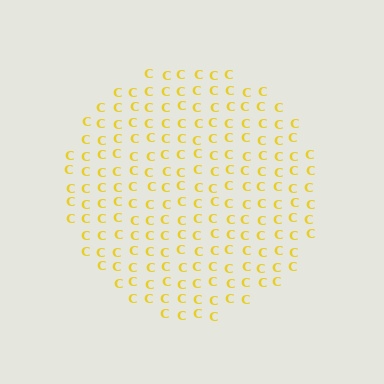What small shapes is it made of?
It is made of small letter C's.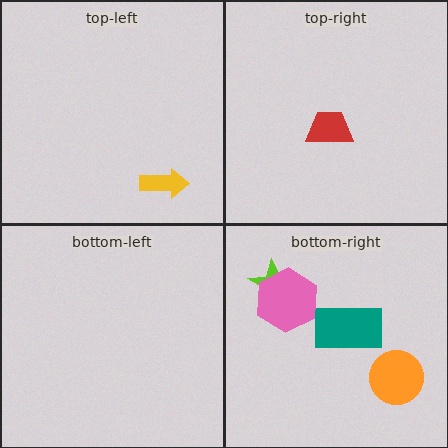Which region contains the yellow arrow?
The top-left region.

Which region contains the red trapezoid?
The top-right region.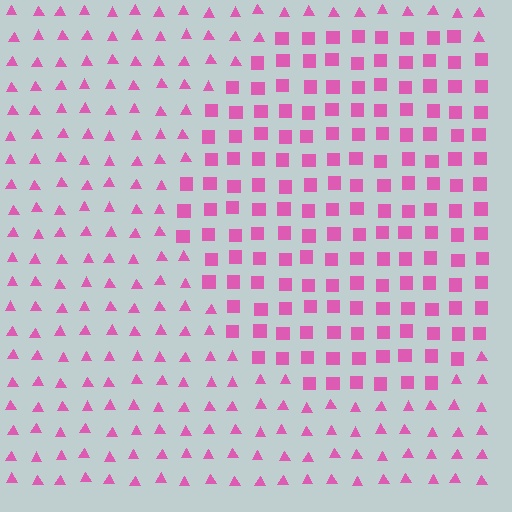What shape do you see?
I see a circle.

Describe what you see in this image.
The image is filled with small pink elements arranged in a uniform grid. A circle-shaped region contains squares, while the surrounding area contains triangles. The boundary is defined purely by the change in element shape.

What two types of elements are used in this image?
The image uses squares inside the circle region and triangles outside it.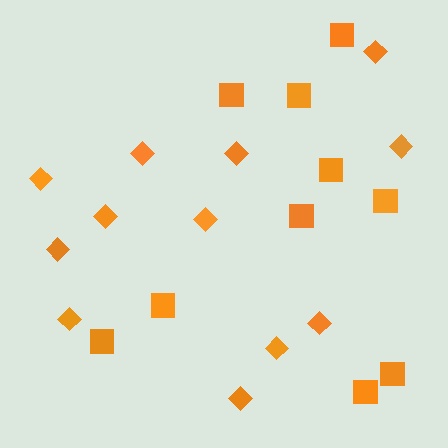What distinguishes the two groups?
There are 2 groups: one group of diamonds (12) and one group of squares (10).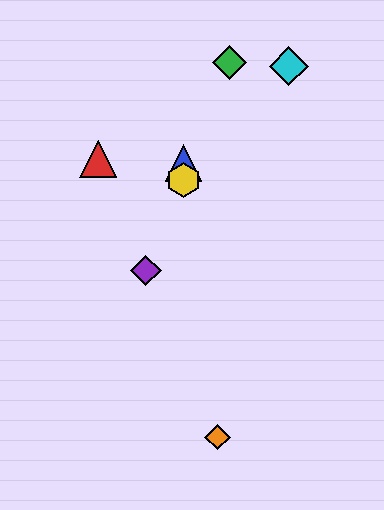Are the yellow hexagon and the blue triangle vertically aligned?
Yes, both are at x≈183.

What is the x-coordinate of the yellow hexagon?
The yellow hexagon is at x≈183.